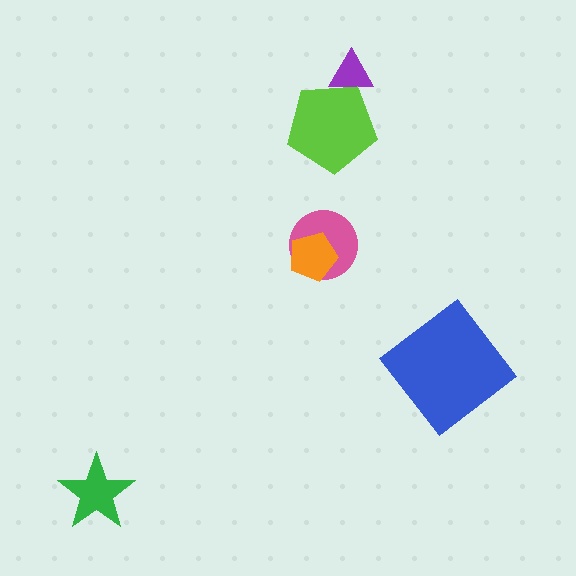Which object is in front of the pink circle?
The orange pentagon is in front of the pink circle.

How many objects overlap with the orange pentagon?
1 object overlaps with the orange pentagon.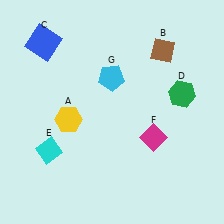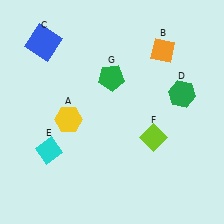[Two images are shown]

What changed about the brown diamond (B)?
In Image 1, B is brown. In Image 2, it changed to orange.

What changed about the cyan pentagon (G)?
In Image 1, G is cyan. In Image 2, it changed to green.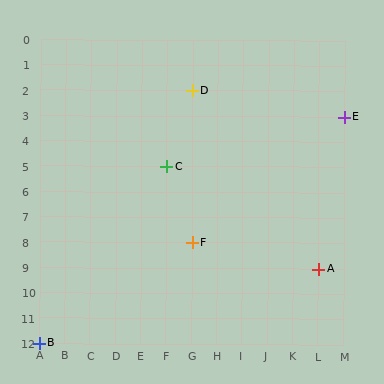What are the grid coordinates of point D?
Point D is at grid coordinates (G, 2).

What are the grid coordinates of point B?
Point B is at grid coordinates (A, 12).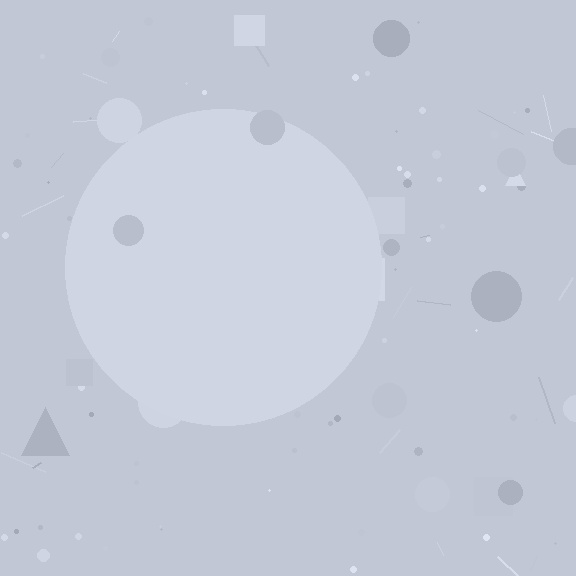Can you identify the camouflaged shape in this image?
The camouflaged shape is a circle.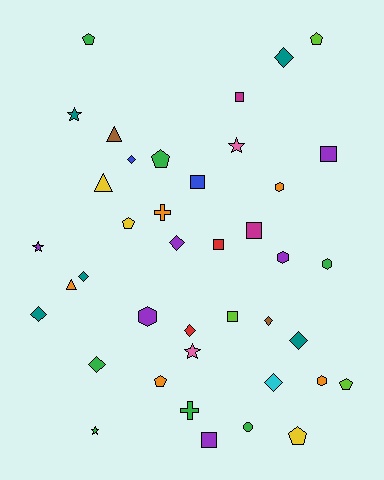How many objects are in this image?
There are 40 objects.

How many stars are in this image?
There are 5 stars.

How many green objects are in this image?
There are 7 green objects.